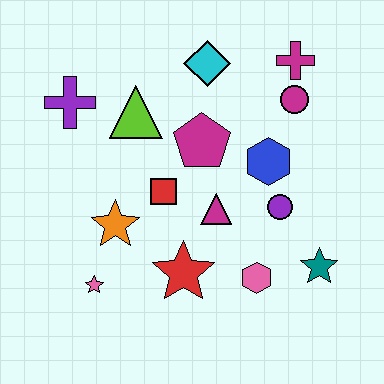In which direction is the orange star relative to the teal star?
The orange star is to the left of the teal star.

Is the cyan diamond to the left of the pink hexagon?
Yes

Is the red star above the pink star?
Yes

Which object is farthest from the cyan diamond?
The pink star is farthest from the cyan diamond.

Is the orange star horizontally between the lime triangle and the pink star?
Yes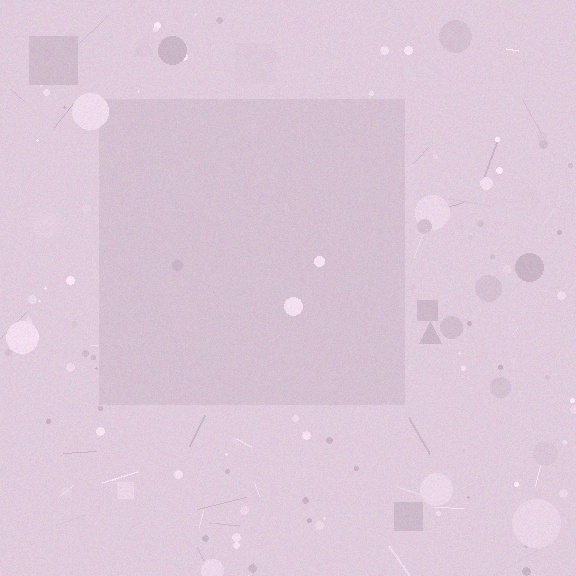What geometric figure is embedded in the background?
A square is embedded in the background.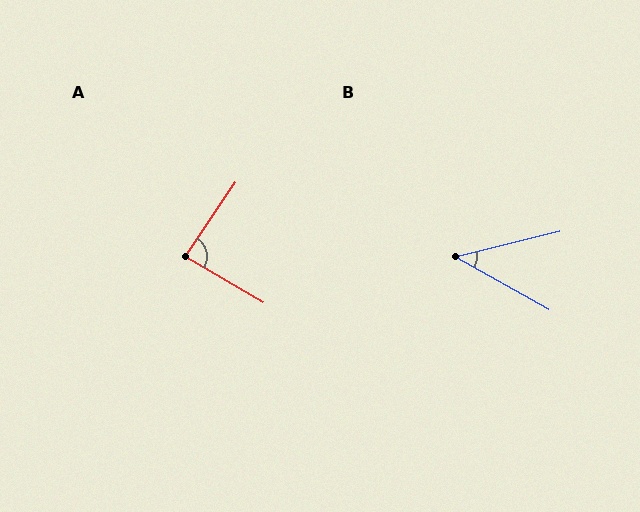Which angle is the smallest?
B, at approximately 43 degrees.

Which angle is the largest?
A, at approximately 87 degrees.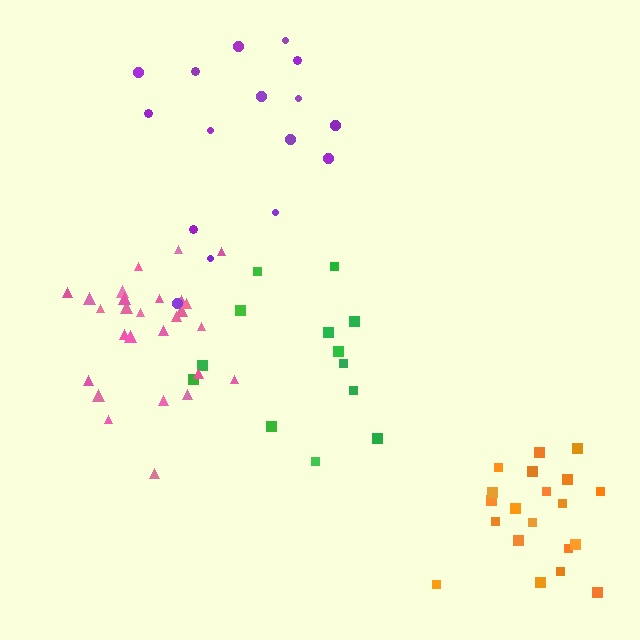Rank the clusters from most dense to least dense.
orange, pink, purple, green.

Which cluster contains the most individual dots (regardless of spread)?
Pink (27).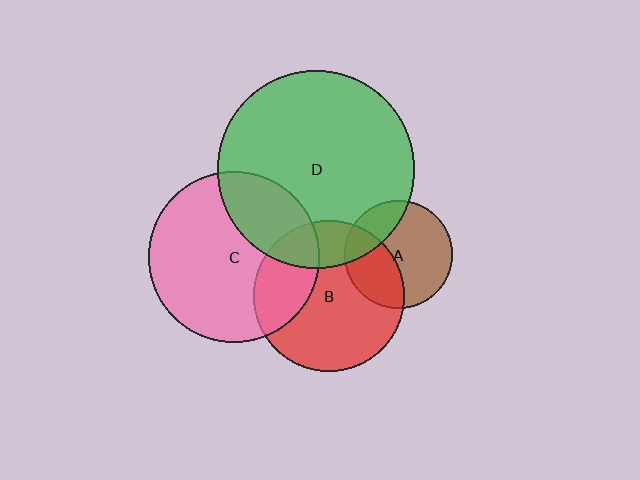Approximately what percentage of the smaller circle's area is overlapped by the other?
Approximately 25%.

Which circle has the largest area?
Circle D (green).